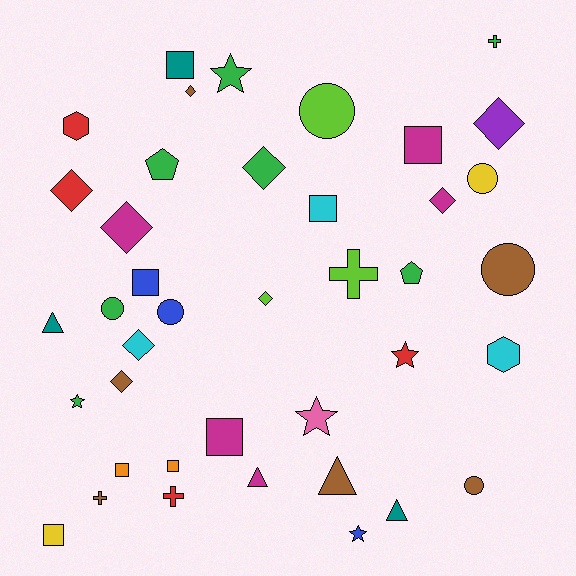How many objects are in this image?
There are 40 objects.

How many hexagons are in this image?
There are 2 hexagons.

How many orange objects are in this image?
There are 2 orange objects.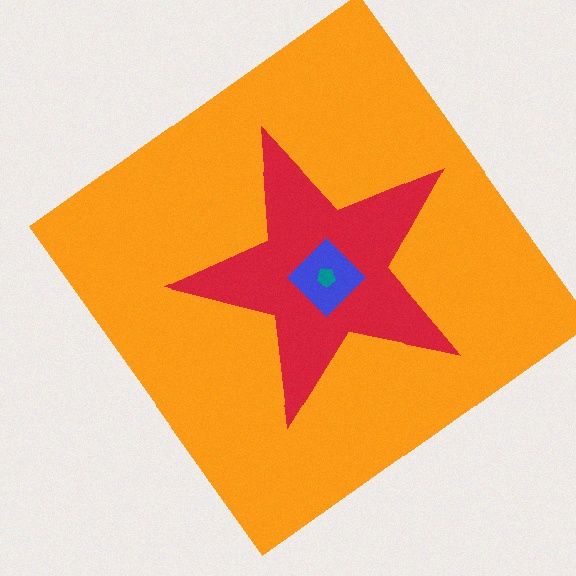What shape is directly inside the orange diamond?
The red star.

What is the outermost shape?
The orange diamond.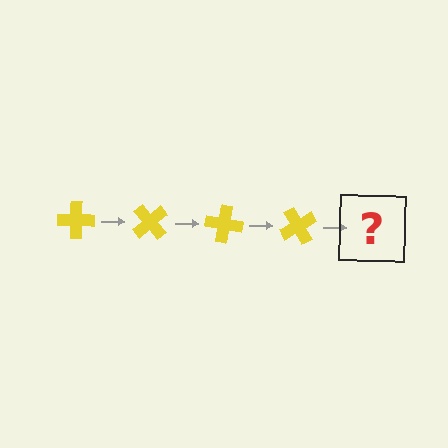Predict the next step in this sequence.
The next step is a yellow cross rotated 200 degrees.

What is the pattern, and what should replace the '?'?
The pattern is that the cross rotates 50 degrees each step. The '?' should be a yellow cross rotated 200 degrees.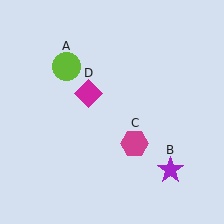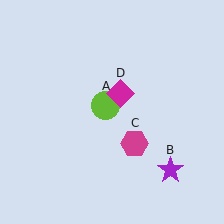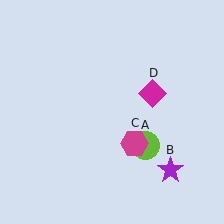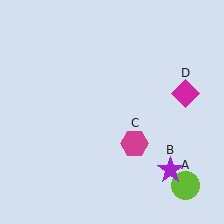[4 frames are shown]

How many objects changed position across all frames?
2 objects changed position: lime circle (object A), magenta diamond (object D).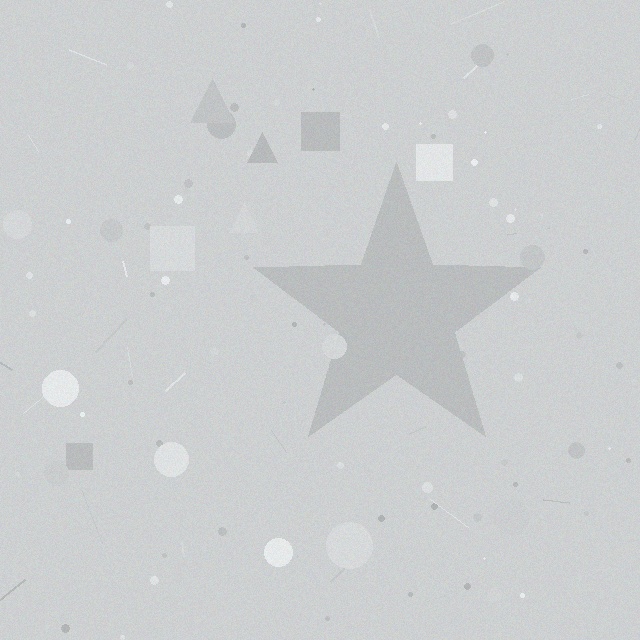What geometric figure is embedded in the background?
A star is embedded in the background.